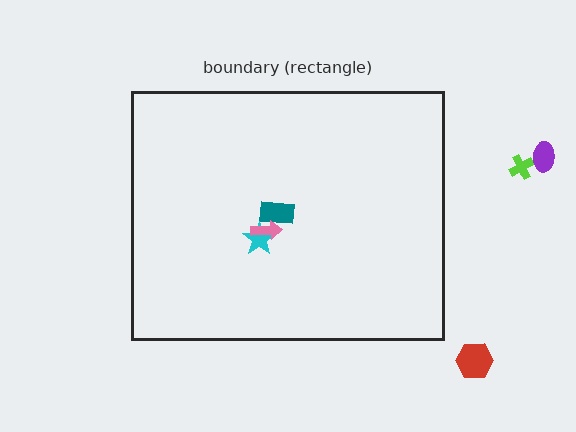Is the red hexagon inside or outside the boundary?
Outside.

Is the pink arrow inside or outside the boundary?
Inside.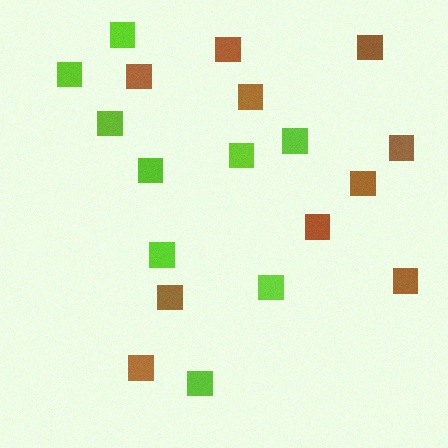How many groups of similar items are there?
There are 2 groups: one group of brown squares (10) and one group of lime squares (9).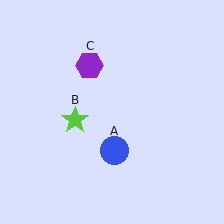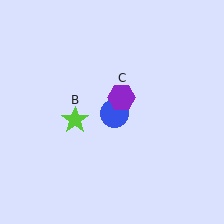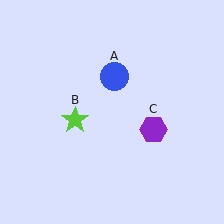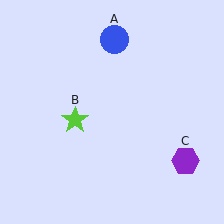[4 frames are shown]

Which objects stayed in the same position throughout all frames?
Lime star (object B) remained stationary.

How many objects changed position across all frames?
2 objects changed position: blue circle (object A), purple hexagon (object C).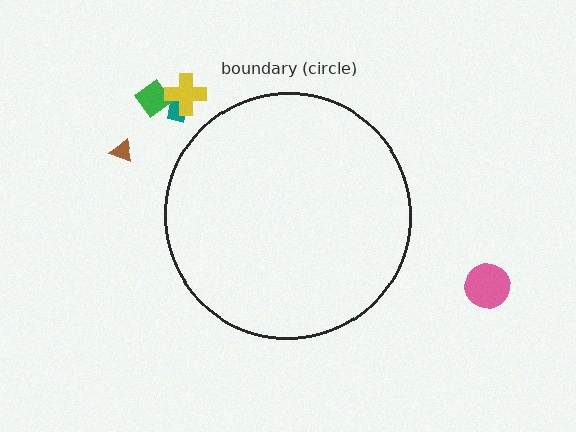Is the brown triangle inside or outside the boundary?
Outside.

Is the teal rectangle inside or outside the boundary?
Outside.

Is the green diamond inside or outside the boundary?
Outside.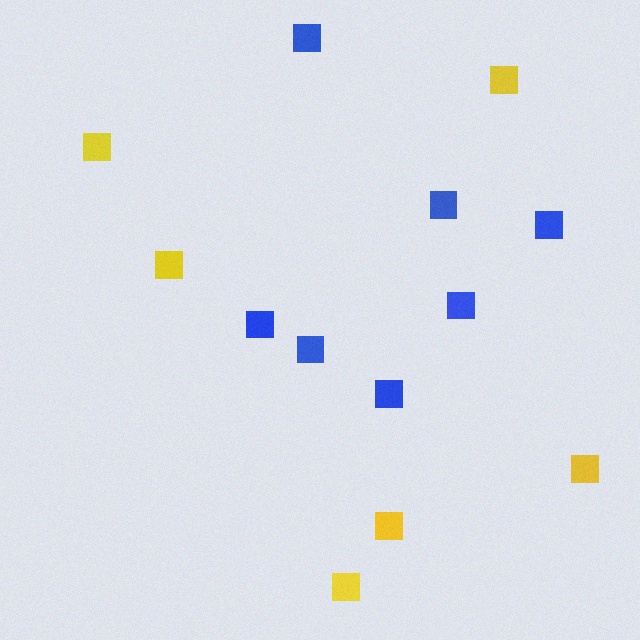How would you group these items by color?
There are 2 groups: one group of blue squares (7) and one group of yellow squares (6).